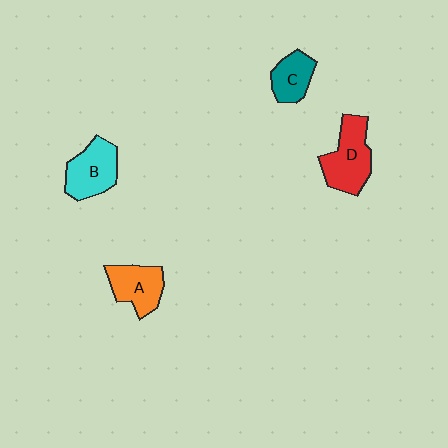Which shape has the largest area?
Shape D (red).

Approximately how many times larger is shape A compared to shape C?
Approximately 1.2 times.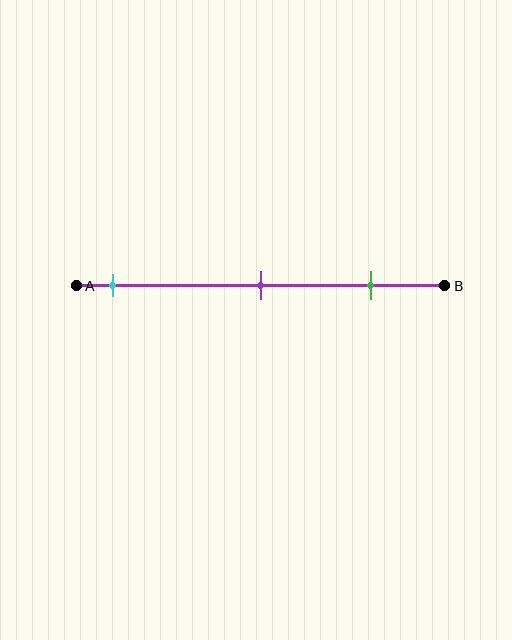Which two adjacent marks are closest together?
The purple and green marks are the closest adjacent pair.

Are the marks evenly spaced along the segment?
Yes, the marks are approximately evenly spaced.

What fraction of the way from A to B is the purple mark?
The purple mark is approximately 50% (0.5) of the way from A to B.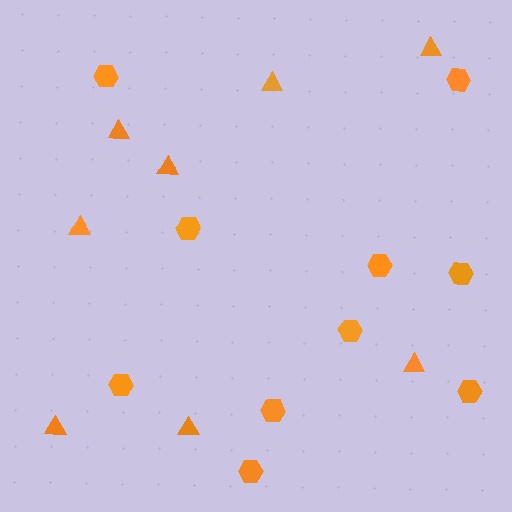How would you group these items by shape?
There are 2 groups: one group of hexagons (10) and one group of triangles (8).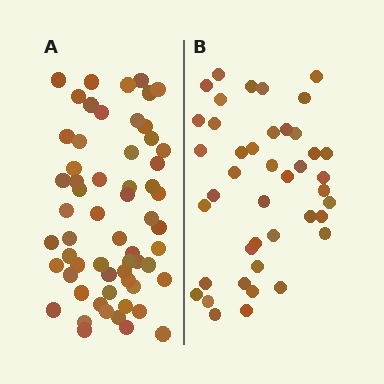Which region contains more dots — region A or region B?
Region A (the left region) has more dots.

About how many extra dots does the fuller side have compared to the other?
Region A has approximately 20 more dots than region B.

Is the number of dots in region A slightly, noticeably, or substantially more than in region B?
Region A has noticeably more, but not dramatically so. The ratio is roughly 1.4 to 1.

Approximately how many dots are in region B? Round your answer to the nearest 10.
About 40 dots. (The exact count is 42, which rounds to 40.)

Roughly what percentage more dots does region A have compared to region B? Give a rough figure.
About 45% more.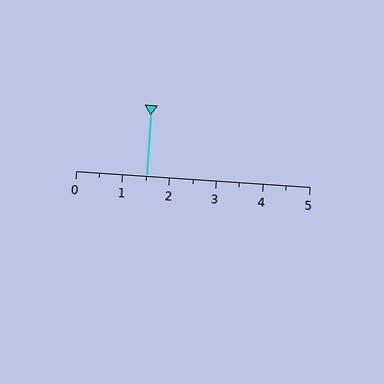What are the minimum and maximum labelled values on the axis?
The axis runs from 0 to 5.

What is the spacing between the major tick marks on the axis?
The major ticks are spaced 1 apart.